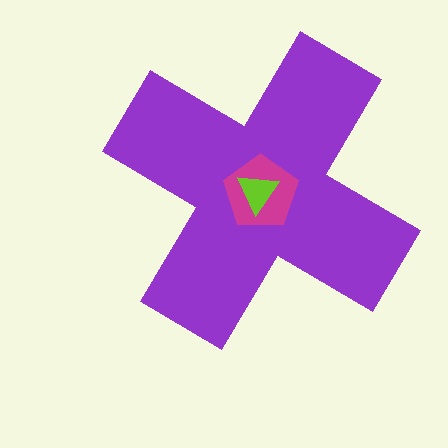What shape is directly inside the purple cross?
The magenta pentagon.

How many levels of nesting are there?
3.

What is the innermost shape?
The lime triangle.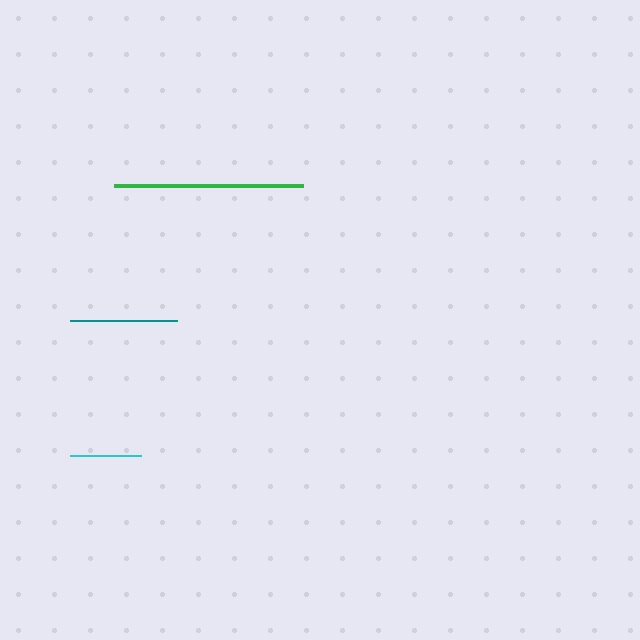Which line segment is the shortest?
The cyan line is the shortest at approximately 71 pixels.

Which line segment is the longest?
The green line is the longest at approximately 189 pixels.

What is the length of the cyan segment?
The cyan segment is approximately 71 pixels long.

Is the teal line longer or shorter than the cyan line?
The teal line is longer than the cyan line.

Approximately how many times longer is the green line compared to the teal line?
The green line is approximately 1.8 times the length of the teal line.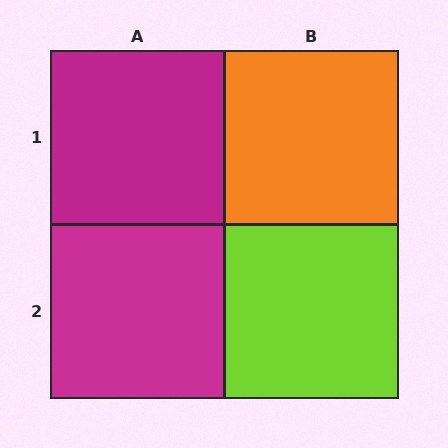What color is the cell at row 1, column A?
Magenta.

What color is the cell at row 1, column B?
Orange.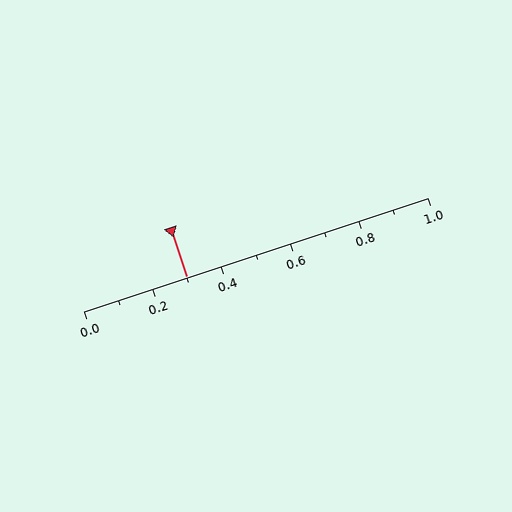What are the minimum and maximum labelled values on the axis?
The axis runs from 0.0 to 1.0.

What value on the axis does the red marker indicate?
The marker indicates approximately 0.3.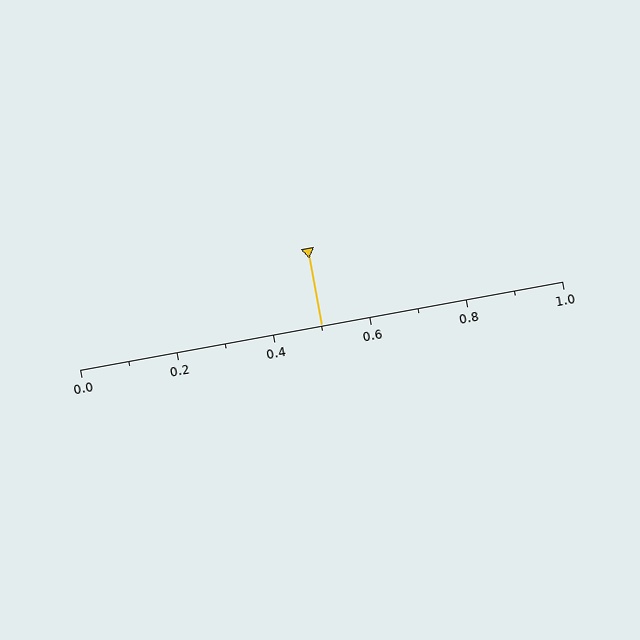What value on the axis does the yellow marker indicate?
The marker indicates approximately 0.5.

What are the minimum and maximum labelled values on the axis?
The axis runs from 0.0 to 1.0.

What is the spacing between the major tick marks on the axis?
The major ticks are spaced 0.2 apart.